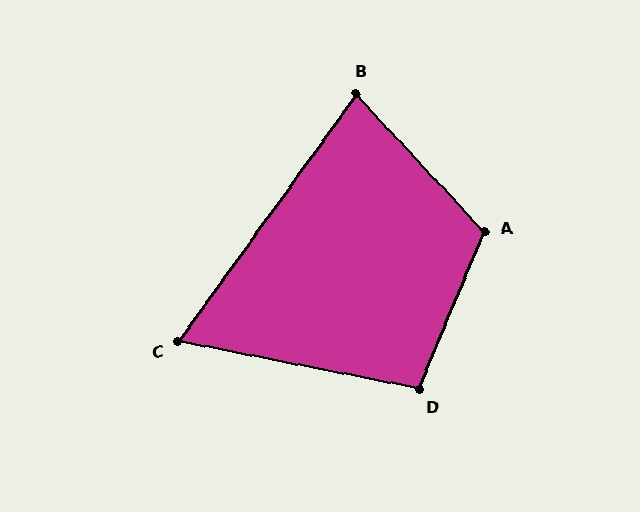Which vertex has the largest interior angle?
A, at approximately 115 degrees.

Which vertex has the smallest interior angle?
C, at approximately 65 degrees.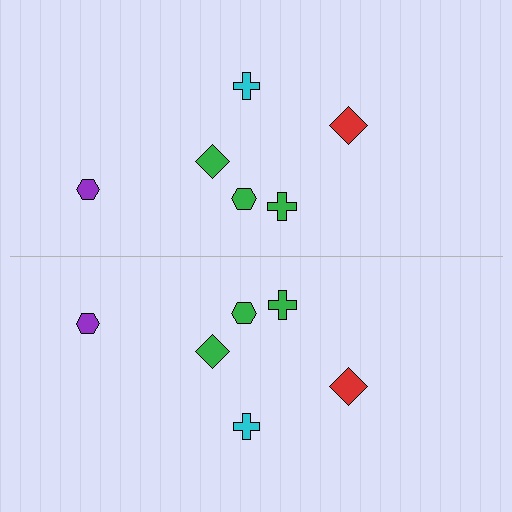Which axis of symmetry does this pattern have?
The pattern has a horizontal axis of symmetry running through the center of the image.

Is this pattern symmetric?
Yes, this pattern has bilateral (reflection) symmetry.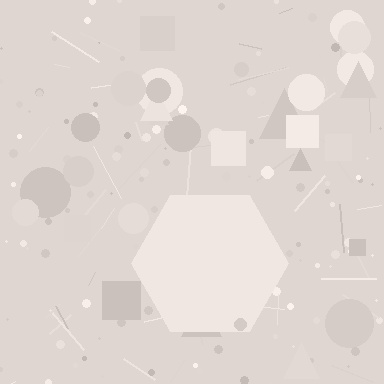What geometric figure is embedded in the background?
A hexagon is embedded in the background.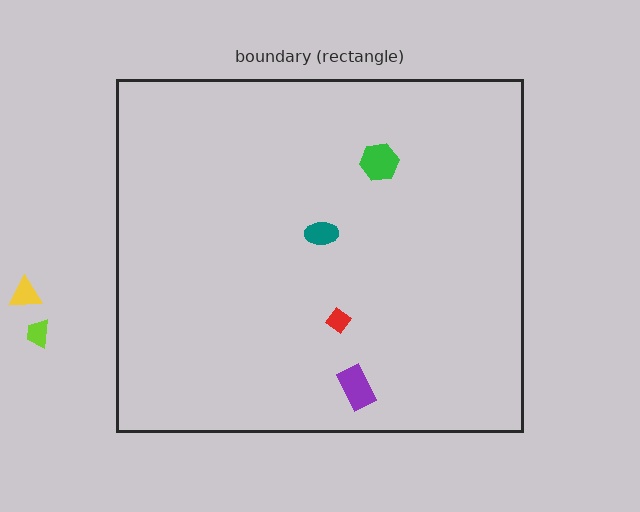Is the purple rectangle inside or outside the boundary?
Inside.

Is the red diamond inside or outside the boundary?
Inside.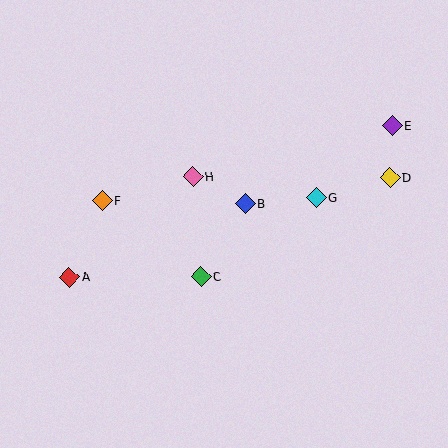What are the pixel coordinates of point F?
Point F is at (102, 201).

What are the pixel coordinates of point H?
Point H is at (193, 177).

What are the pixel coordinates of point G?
Point G is at (316, 198).